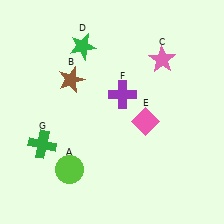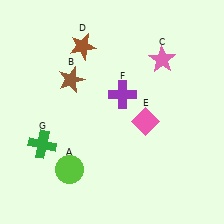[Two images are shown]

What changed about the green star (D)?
In Image 1, D is green. In Image 2, it changed to brown.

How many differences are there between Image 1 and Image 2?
There is 1 difference between the two images.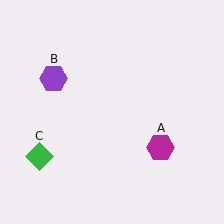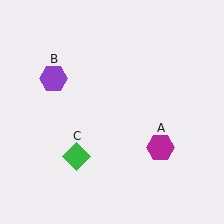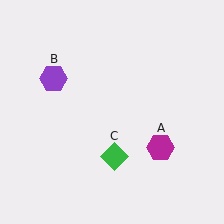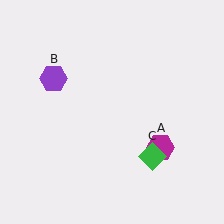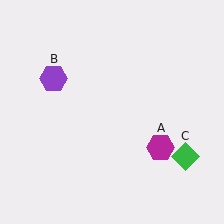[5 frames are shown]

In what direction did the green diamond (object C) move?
The green diamond (object C) moved right.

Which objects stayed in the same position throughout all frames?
Magenta hexagon (object A) and purple hexagon (object B) remained stationary.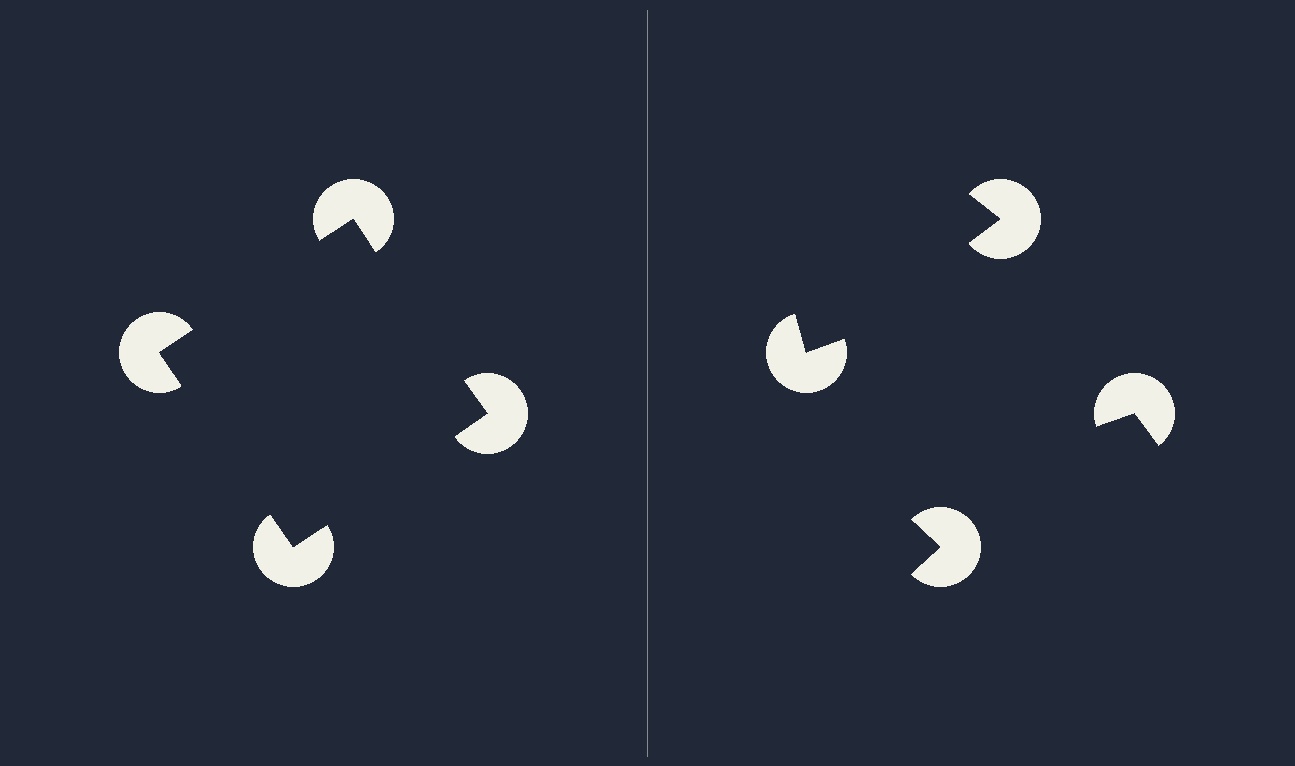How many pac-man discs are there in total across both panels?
8 — 4 on each side.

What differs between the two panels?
The pac-man discs are positioned identically on both sides; only the wedge orientations differ. On the left they align to a square; on the right they are misaligned.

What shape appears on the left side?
An illusory square.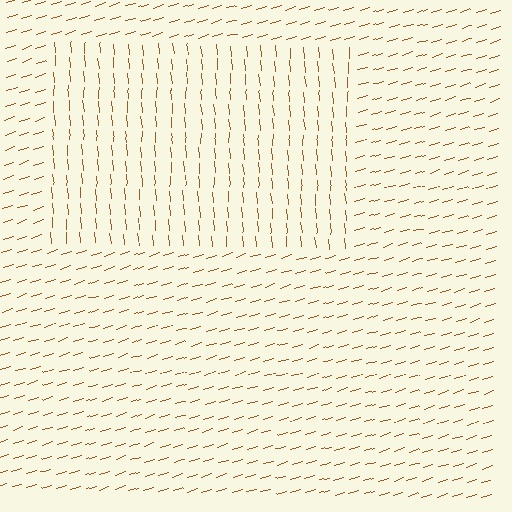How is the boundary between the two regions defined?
The boundary is defined purely by a change in line orientation (approximately 78 degrees difference). All lines are the same color and thickness.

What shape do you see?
I see a rectangle.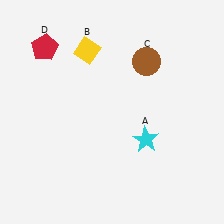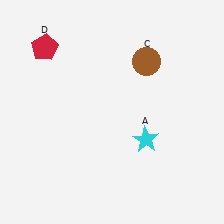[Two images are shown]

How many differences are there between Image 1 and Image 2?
There is 1 difference between the two images.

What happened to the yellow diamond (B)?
The yellow diamond (B) was removed in Image 2. It was in the top-left area of Image 1.